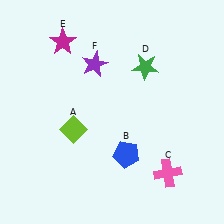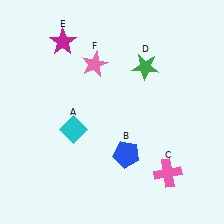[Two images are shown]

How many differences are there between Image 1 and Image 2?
There are 2 differences between the two images.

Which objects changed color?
A changed from lime to cyan. F changed from purple to pink.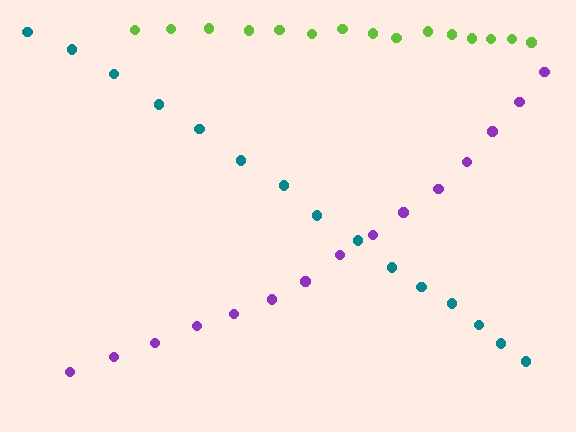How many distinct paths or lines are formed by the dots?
There are 3 distinct paths.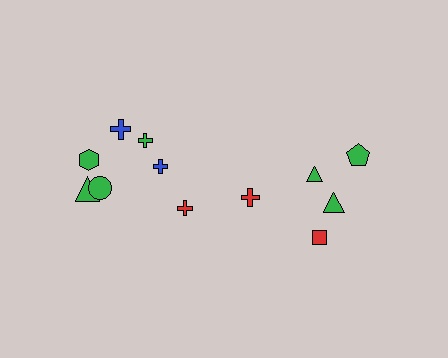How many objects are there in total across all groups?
There are 12 objects.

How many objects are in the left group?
There are 7 objects.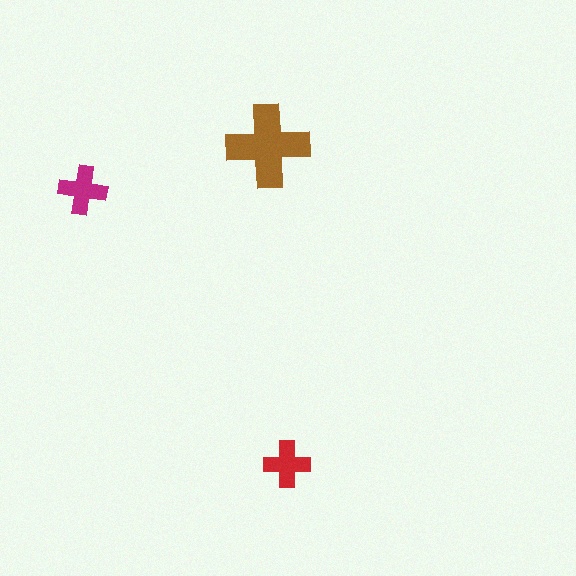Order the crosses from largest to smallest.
the brown one, the magenta one, the red one.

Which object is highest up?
The brown cross is topmost.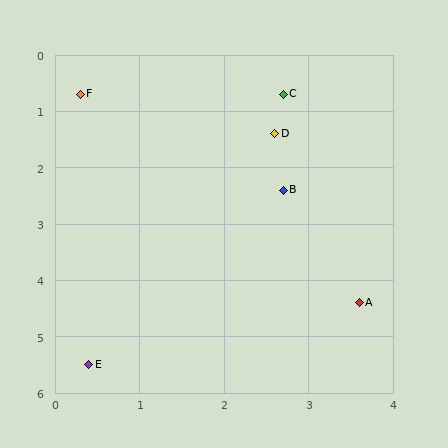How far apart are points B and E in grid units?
Points B and E are about 3.9 grid units apart.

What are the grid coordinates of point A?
Point A is at approximately (3.6, 4.4).